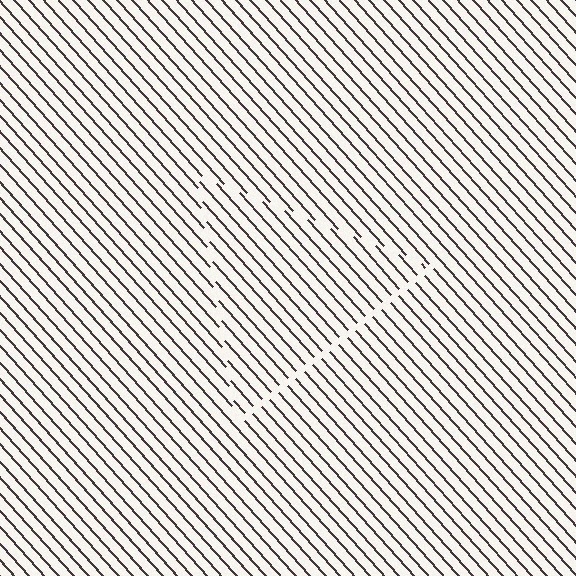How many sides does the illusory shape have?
3 sides — the line-ends trace a triangle.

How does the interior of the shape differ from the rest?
The interior of the shape contains the same grating, shifted by half a period — the contour is defined by the phase discontinuity where line-ends from the inner and outer gratings abut.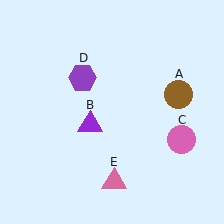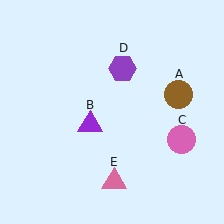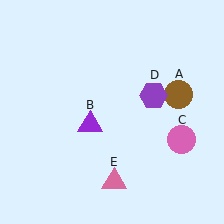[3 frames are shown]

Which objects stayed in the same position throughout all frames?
Brown circle (object A) and purple triangle (object B) and pink circle (object C) and pink triangle (object E) remained stationary.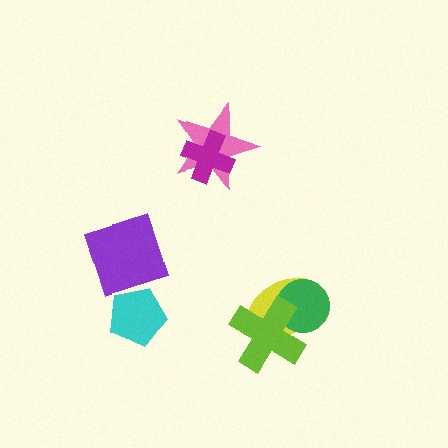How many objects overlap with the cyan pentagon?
1 object overlaps with the cyan pentagon.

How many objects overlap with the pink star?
1 object overlaps with the pink star.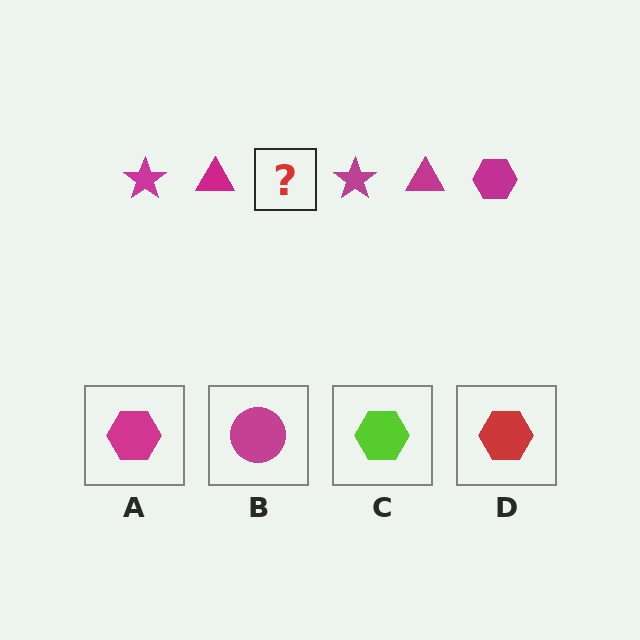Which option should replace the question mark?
Option A.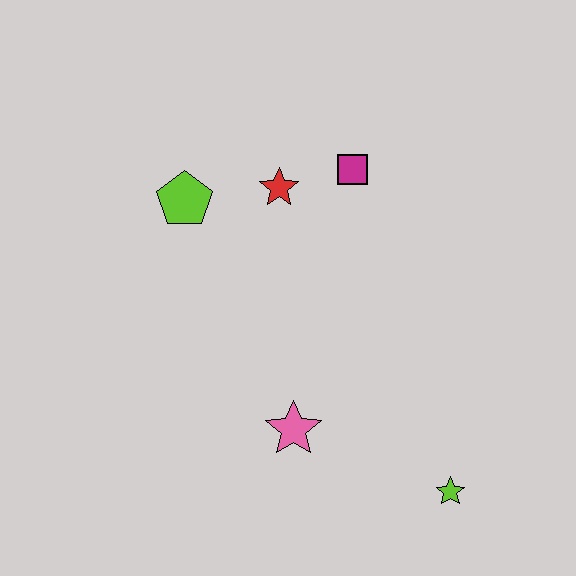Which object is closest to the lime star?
The pink star is closest to the lime star.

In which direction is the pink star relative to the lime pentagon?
The pink star is below the lime pentagon.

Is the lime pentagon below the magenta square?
Yes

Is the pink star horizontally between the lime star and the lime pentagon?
Yes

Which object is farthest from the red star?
The lime star is farthest from the red star.